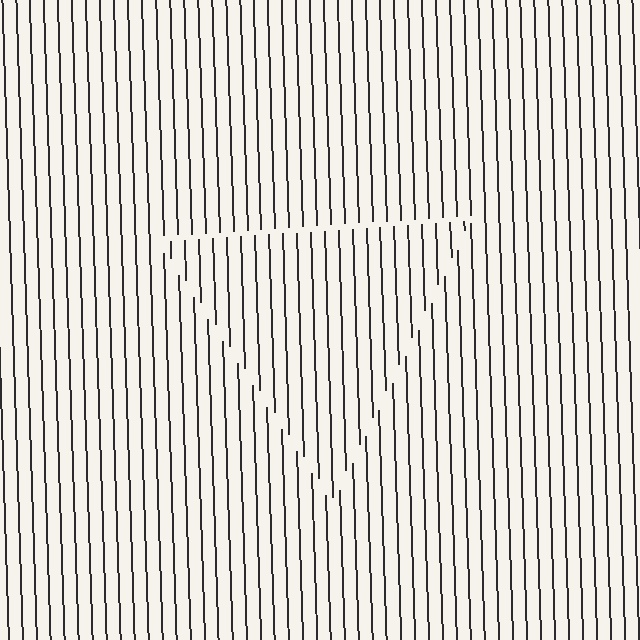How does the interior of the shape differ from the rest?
The interior of the shape contains the same grating, shifted by half a period — the contour is defined by the phase discontinuity where line-ends from the inner and outer gratings abut.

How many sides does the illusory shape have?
3 sides — the line-ends trace a triangle.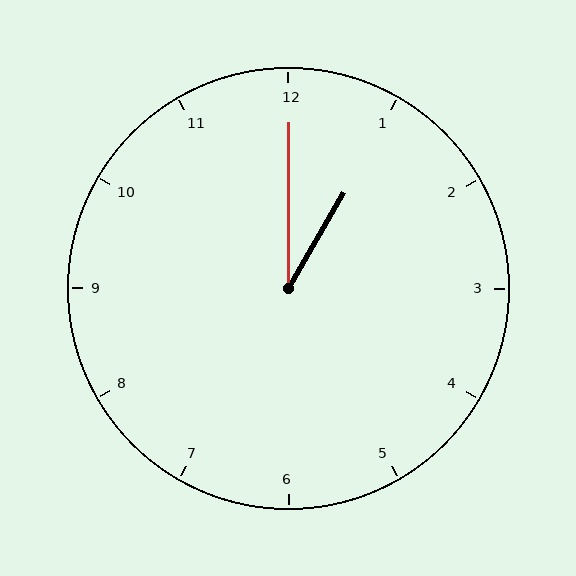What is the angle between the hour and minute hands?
Approximately 30 degrees.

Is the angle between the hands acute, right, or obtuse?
It is acute.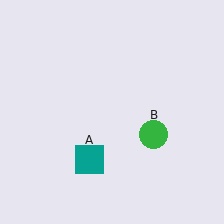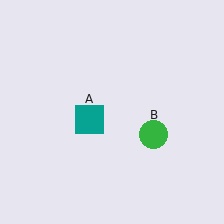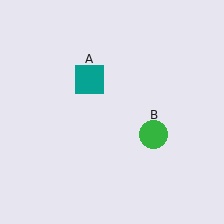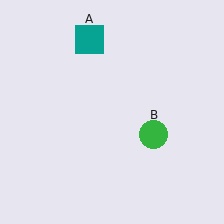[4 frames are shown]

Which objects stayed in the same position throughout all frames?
Green circle (object B) remained stationary.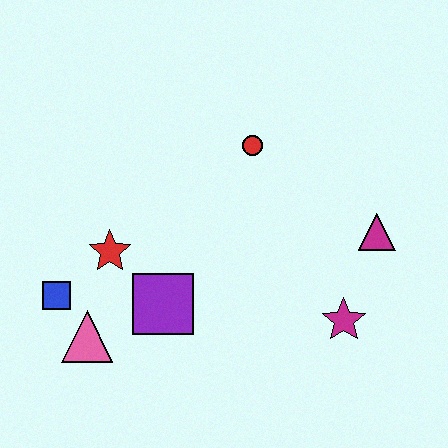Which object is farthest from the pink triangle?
The magenta triangle is farthest from the pink triangle.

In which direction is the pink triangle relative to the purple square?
The pink triangle is to the left of the purple square.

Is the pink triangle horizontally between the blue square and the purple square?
Yes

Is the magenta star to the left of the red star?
No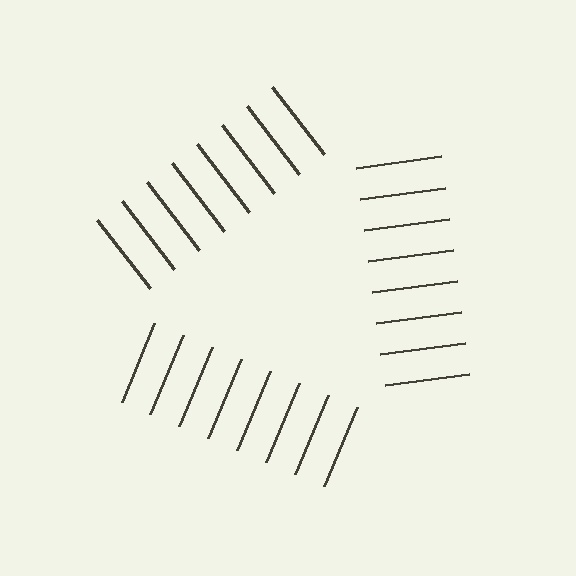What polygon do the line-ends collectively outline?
An illusory triangle — the line segments terminate on its edges but no continuous stroke is drawn.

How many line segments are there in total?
24 — 8 along each of the 3 edges.